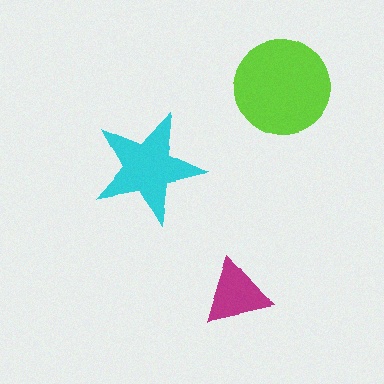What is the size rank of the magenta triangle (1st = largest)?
3rd.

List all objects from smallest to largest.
The magenta triangle, the cyan star, the lime circle.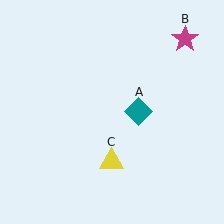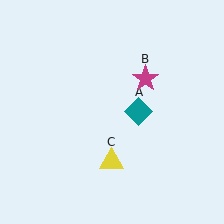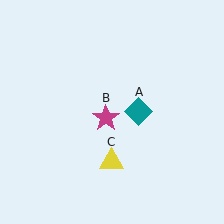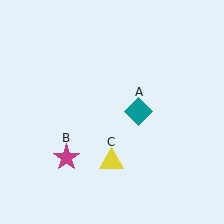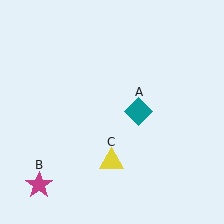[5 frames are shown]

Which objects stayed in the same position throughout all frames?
Teal diamond (object A) and yellow triangle (object C) remained stationary.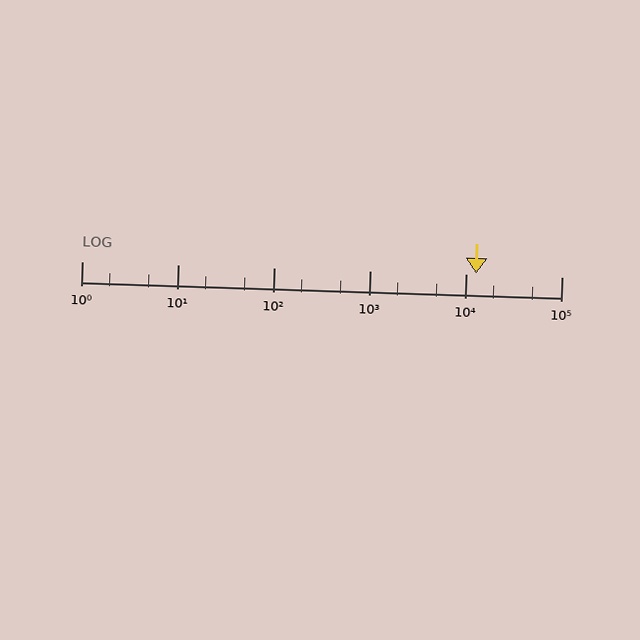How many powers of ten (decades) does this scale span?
The scale spans 5 decades, from 1 to 100000.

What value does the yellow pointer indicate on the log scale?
The pointer indicates approximately 13000.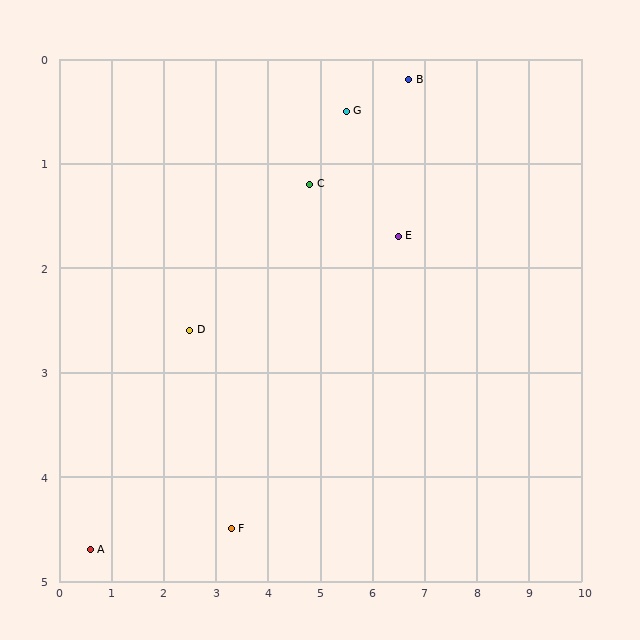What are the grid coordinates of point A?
Point A is at approximately (0.6, 4.7).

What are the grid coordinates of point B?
Point B is at approximately (6.7, 0.2).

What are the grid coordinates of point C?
Point C is at approximately (4.8, 1.2).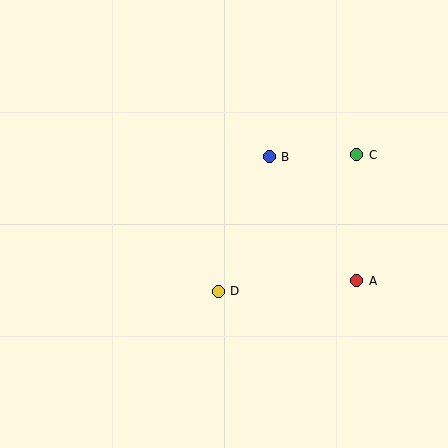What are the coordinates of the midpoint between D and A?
The midpoint between D and A is at (288, 286).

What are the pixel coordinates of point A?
Point A is at (357, 281).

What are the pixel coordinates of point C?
Point C is at (357, 155).